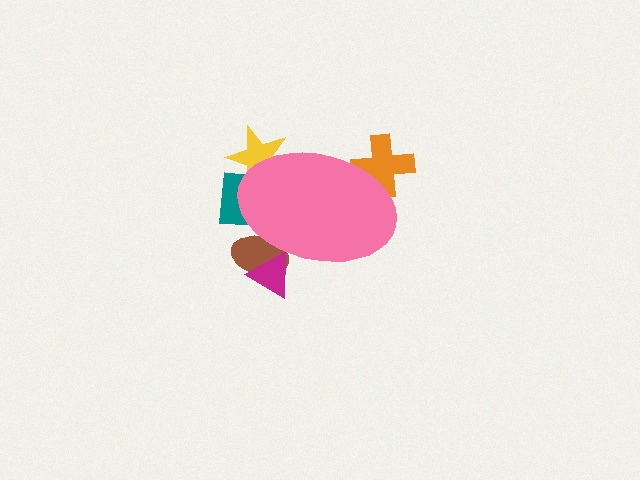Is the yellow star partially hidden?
Yes, the yellow star is partially hidden behind the pink ellipse.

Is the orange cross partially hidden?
Yes, the orange cross is partially hidden behind the pink ellipse.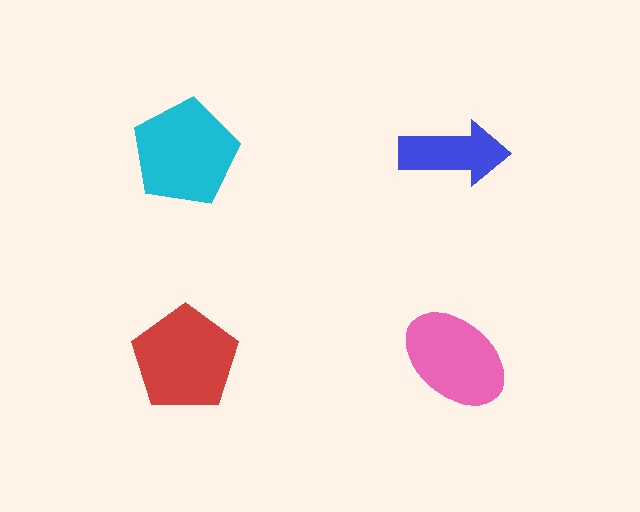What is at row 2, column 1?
A red pentagon.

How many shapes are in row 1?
2 shapes.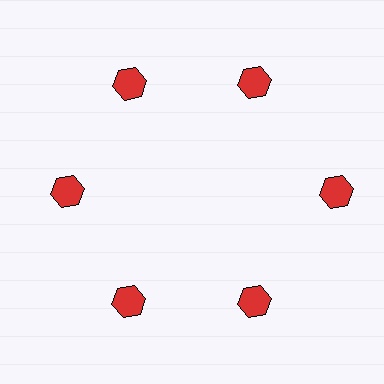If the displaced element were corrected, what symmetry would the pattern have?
It would have 6-fold rotational symmetry — the pattern would map onto itself every 60 degrees.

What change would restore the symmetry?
The symmetry would be restored by moving it inward, back onto the ring so that all 6 hexagons sit at equal angles and equal distance from the center.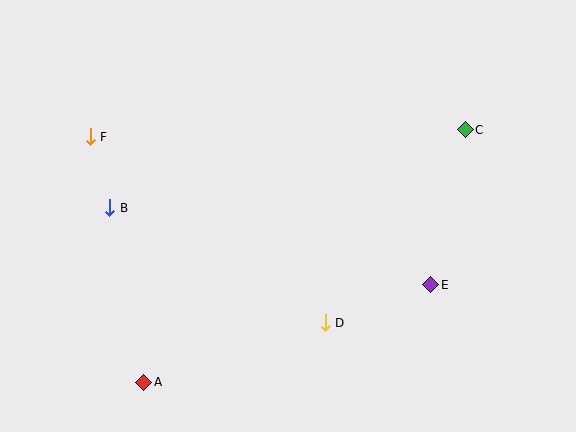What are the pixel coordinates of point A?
Point A is at (144, 382).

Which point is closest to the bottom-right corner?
Point E is closest to the bottom-right corner.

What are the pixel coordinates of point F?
Point F is at (90, 137).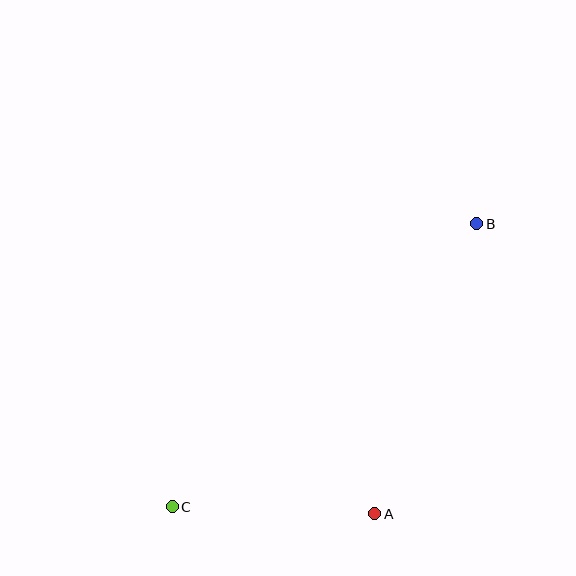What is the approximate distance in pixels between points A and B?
The distance between A and B is approximately 308 pixels.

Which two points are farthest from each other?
Points B and C are farthest from each other.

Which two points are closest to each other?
Points A and C are closest to each other.